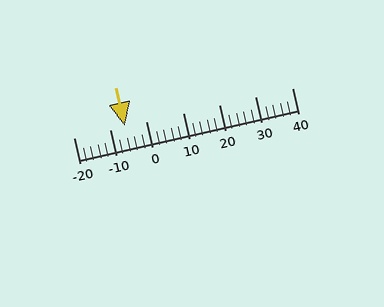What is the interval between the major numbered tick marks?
The major tick marks are spaced 10 units apart.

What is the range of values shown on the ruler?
The ruler shows values from -20 to 40.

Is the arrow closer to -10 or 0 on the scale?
The arrow is closer to -10.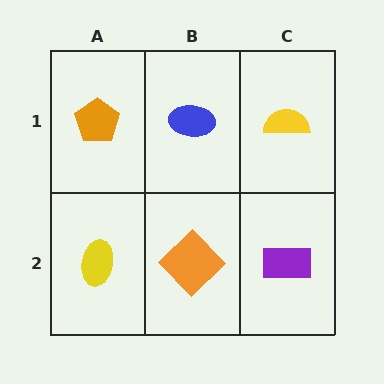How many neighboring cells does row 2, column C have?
2.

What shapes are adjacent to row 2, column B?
A blue ellipse (row 1, column B), a yellow ellipse (row 2, column A), a purple rectangle (row 2, column C).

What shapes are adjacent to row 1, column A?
A yellow ellipse (row 2, column A), a blue ellipse (row 1, column B).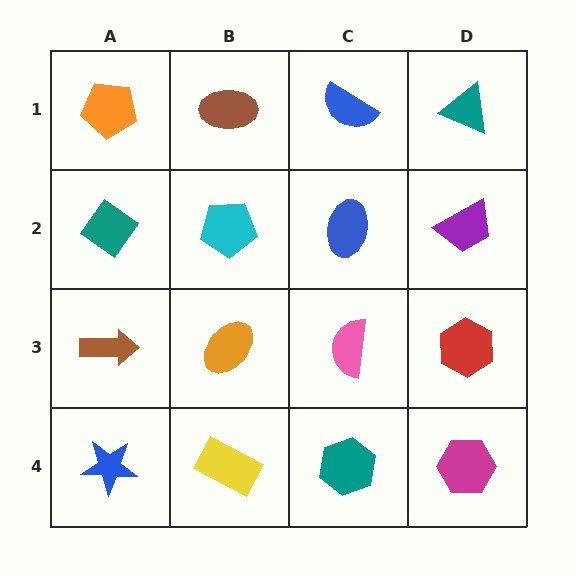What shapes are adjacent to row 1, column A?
A teal diamond (row 2, column A), a brown ellipse (row 1, column B).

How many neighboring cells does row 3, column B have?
4.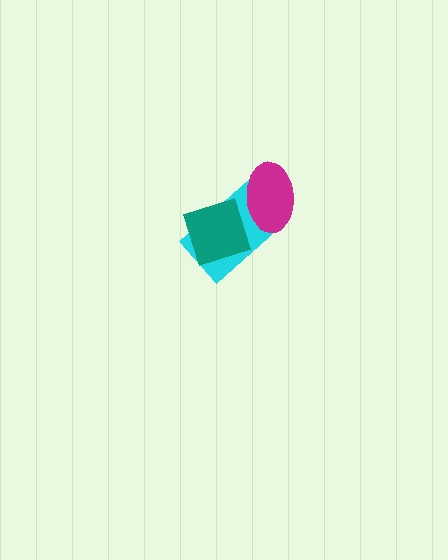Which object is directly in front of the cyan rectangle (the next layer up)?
The teal square is directly in front of the cyan rectangle.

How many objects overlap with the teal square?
1 object overlaps with the teal square.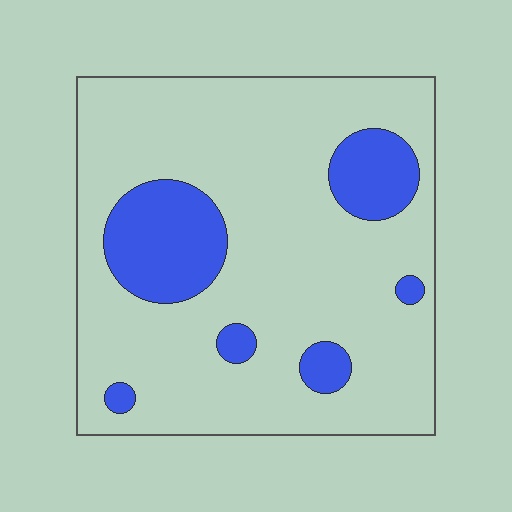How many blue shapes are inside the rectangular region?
6.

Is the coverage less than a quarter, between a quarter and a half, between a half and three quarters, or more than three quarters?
Less than a quarter.